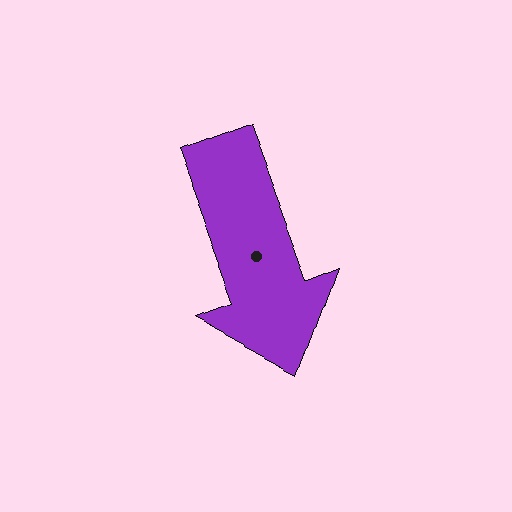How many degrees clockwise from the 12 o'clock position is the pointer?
Approximately 159 degrees.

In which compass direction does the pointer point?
South.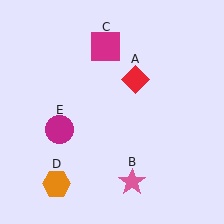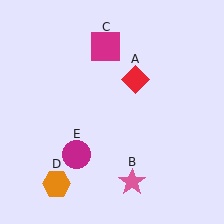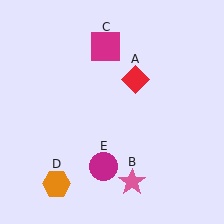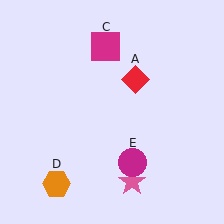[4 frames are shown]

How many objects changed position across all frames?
1 object changed position: magenta circle (object E).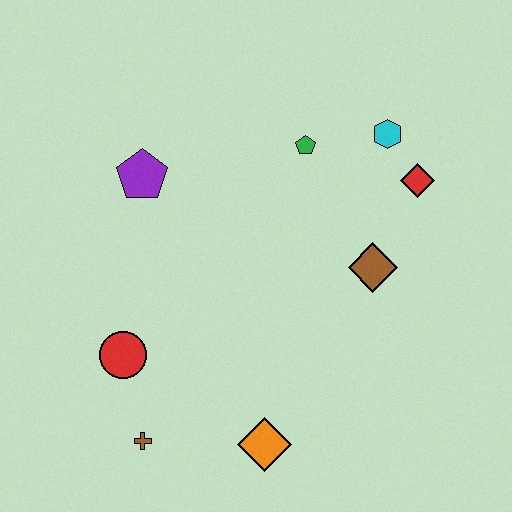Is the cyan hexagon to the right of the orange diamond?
Yes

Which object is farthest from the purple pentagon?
The orange diamond is farthest from the purple pentagon.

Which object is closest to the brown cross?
The red circle is closest to the brown cross.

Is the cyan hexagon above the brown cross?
Yes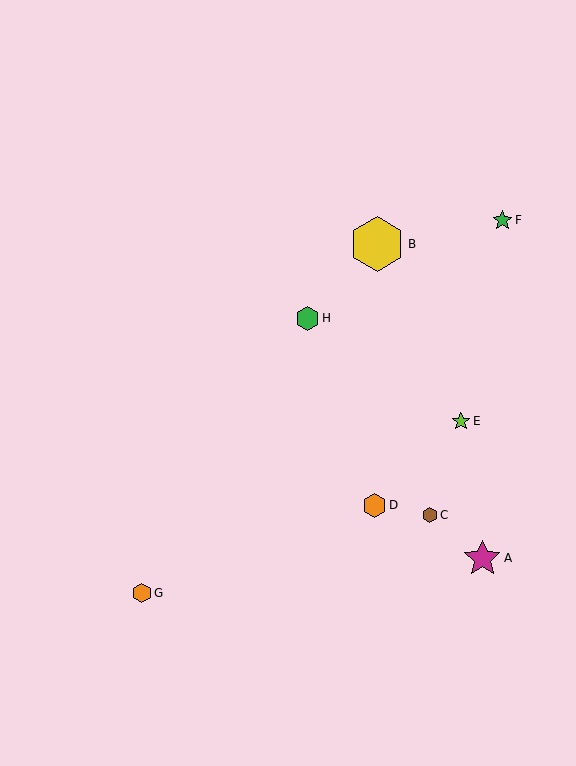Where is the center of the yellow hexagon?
The center of the yellow hexagon is at (377, 244).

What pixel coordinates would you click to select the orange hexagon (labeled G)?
Click at (142, 593) to select the orange hexagon G.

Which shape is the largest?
The yellow hexagon (labeled B) is the largest.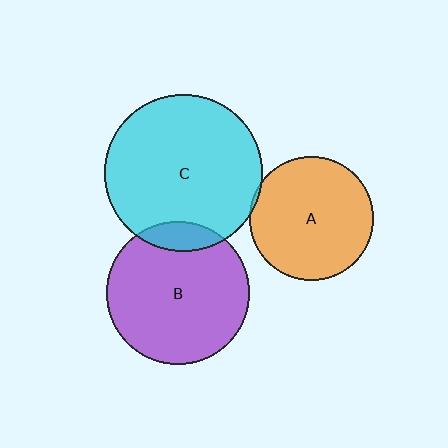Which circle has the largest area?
Circle C (cyan).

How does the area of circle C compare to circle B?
Approximately 1.2 times.